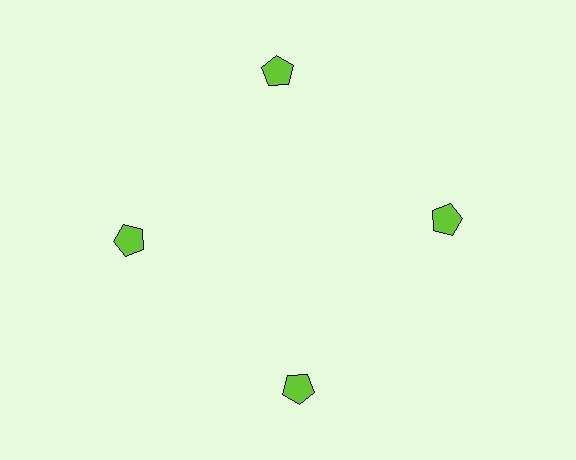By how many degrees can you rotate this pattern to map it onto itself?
The pattern maps onto itself every 90 degrees of rotation.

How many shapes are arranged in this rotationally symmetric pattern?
There are 4 shapes, arranged in 4 groups of 1.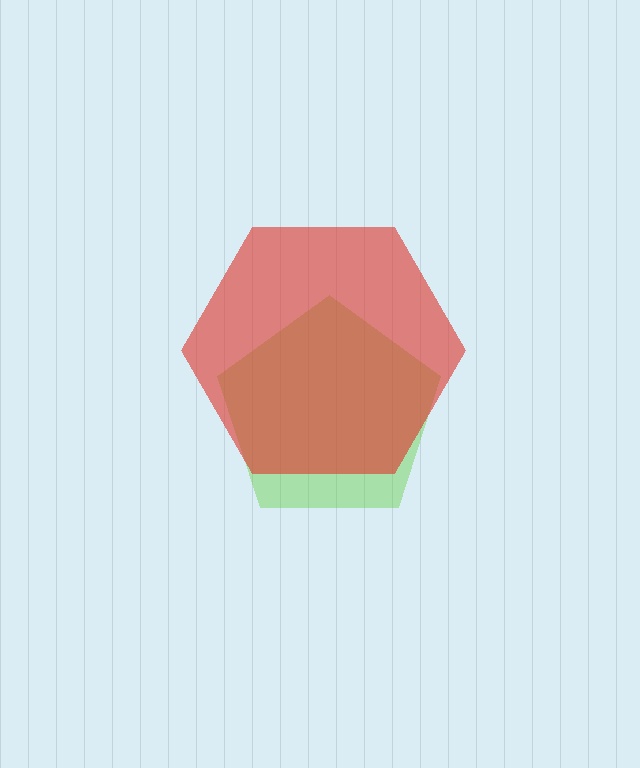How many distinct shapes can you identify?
There are 2 distinct shapes: a lime pentagon, a red hexagon.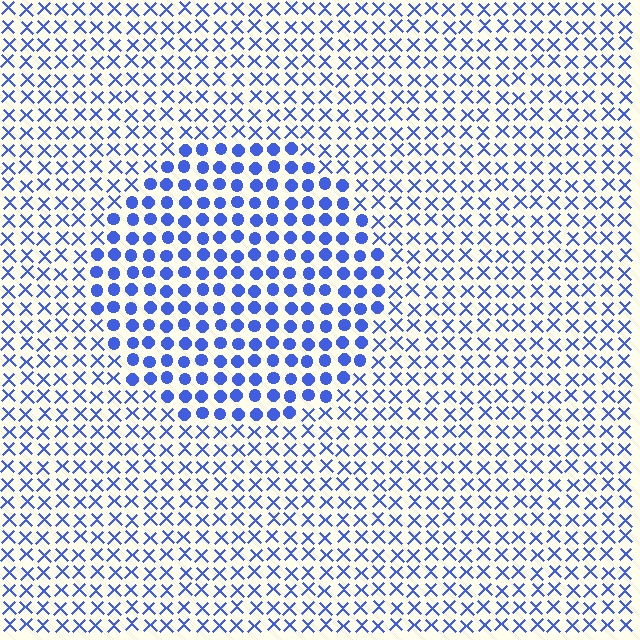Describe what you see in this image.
The image is filled with small blue elements arranged in a uniform grid. A circle-shaped region contains circles, while the surrounding area contains X marks. The boundary is defined purely by the change in element shape.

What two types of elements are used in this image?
The image uses circles inside the circle region and X marks outside it.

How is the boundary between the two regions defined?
The boundary is defined by a change in element shape: circles inside vs. X marks outside. All elements share the same color and spacing.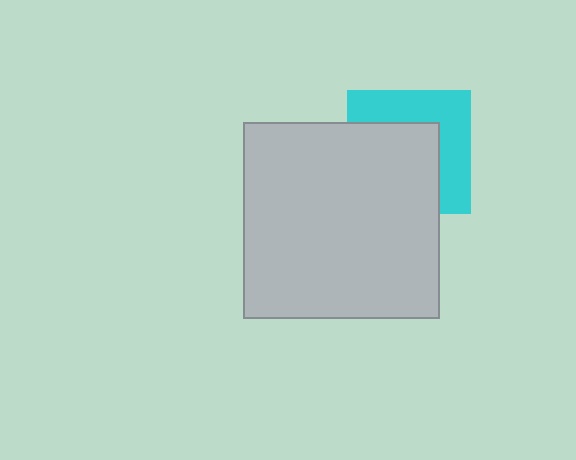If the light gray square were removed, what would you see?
You would see the complete cyan square.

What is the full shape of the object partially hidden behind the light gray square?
The partially hidden object is a cyan square.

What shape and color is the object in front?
The object in front is a light gray square.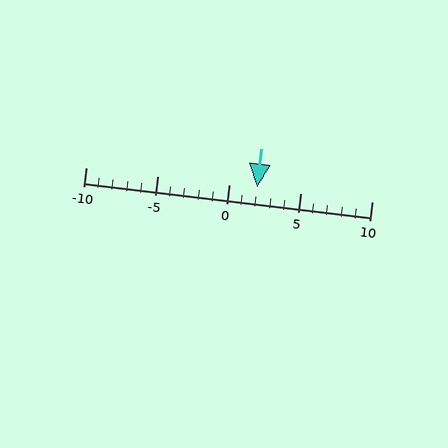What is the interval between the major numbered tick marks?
The major tick marks are spaced 5 units apart.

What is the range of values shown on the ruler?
The ruler shows values from -10 to 10.